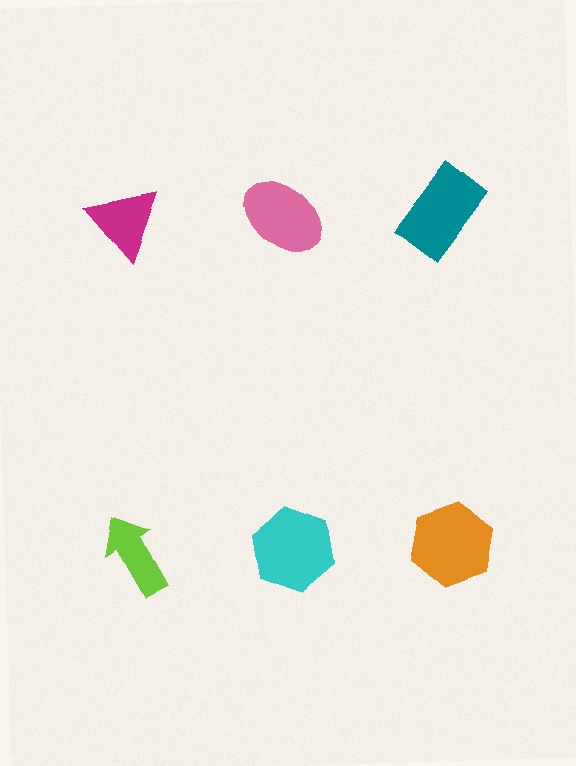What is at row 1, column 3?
A teal rectangle.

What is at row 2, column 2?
A cyan hexagon.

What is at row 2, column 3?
An orange hexagon.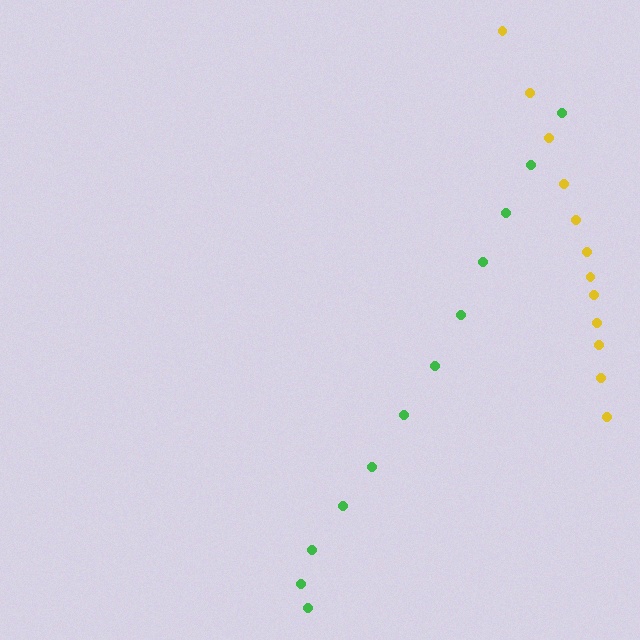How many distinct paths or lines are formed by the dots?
There are 2 distinct paths.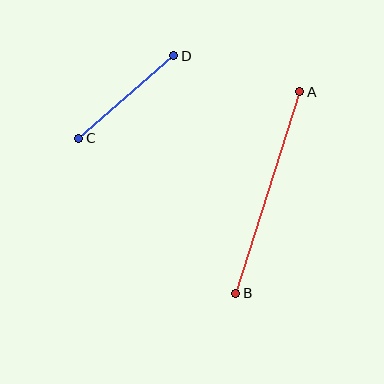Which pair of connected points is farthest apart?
Points A and B are farthest apart.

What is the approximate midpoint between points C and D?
The midpoint is at approximately (126, 97) pixels.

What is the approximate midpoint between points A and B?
The midpoint is at approximately (268, 193) pixels.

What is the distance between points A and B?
The distance is approximately 212 pixels.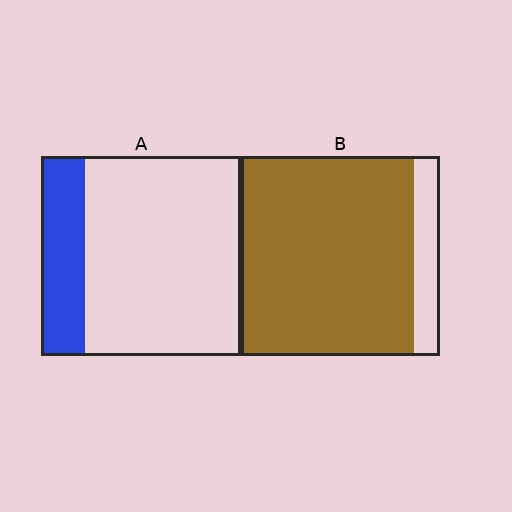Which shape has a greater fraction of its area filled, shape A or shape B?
Shape B.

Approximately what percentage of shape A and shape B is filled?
A is approximately 20% and B is approximately 85%.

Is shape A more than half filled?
No.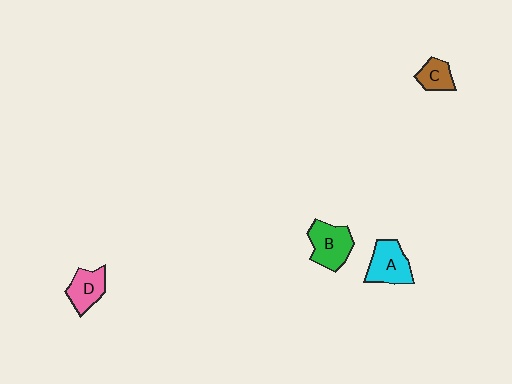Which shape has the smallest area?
Shape C (brown).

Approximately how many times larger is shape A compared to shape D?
Approximately 1.2 times.